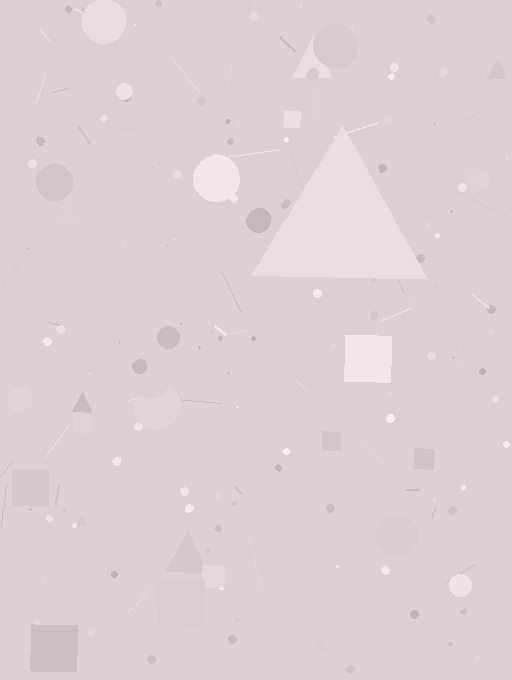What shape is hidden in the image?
A triangle is hidden in the image.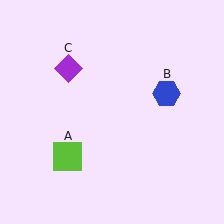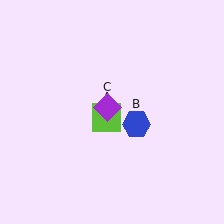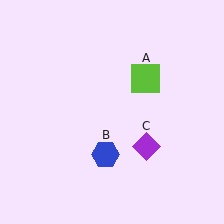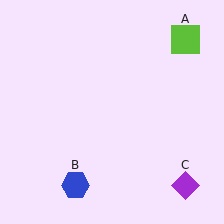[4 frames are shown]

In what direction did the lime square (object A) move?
The lime square (object A) moved up and to the right.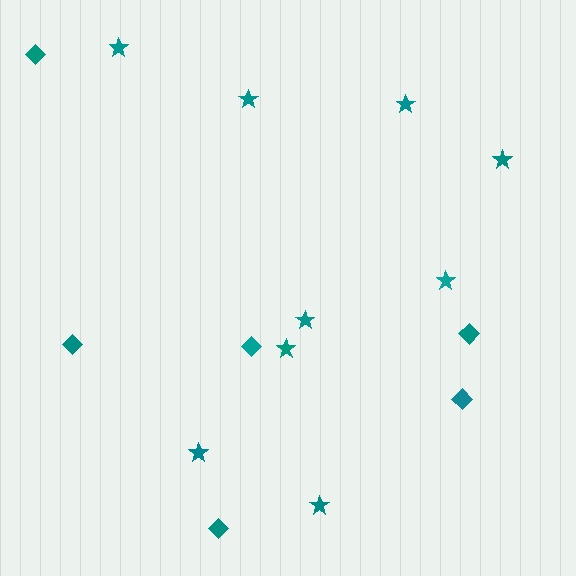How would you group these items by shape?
There are 2 groups: one group of diamonds (6) and one group of stars (9).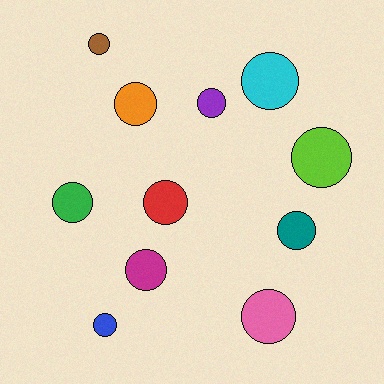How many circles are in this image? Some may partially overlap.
There are 11 circles.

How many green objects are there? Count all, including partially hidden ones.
There is 1 green object.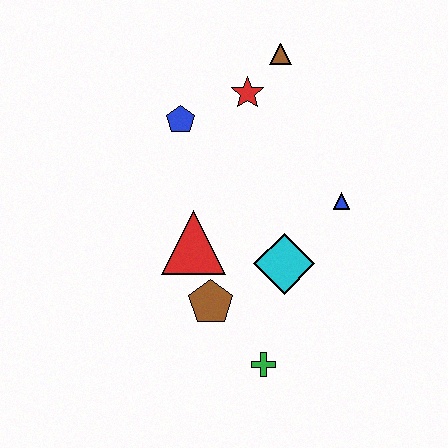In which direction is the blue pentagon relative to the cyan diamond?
The blue pentagon is above the cyan diamond.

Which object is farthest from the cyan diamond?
The brown triangle is farthest from the cyan diamond.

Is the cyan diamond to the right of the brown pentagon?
Yes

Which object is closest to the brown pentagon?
The red triangle is closest to the brown pentagon.